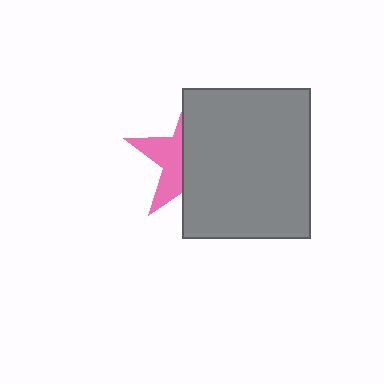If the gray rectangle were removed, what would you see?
You would see the complete pink star.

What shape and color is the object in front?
The object in front is a gray rectangle.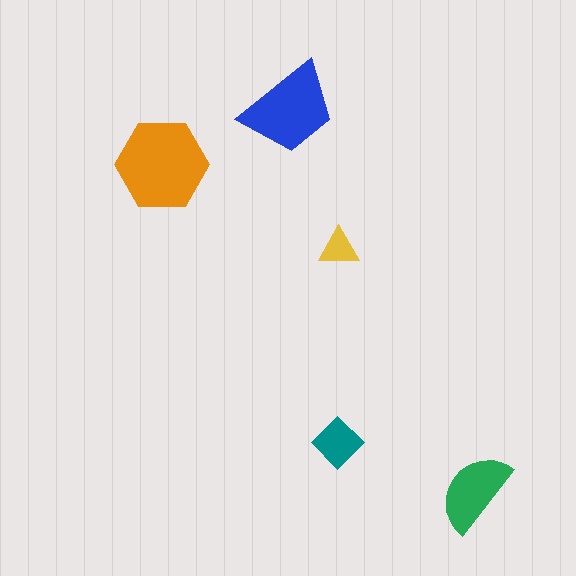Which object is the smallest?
The yellow triangle.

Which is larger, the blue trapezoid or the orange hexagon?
The orange hexagon.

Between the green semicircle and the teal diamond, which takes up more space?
The green semicircle.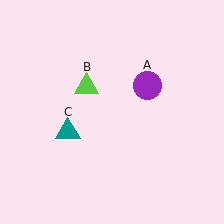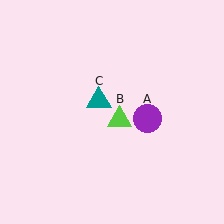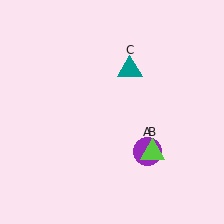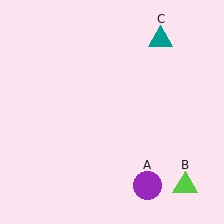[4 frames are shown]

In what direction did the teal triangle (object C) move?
The teal triangle (object C) moved up and to the right.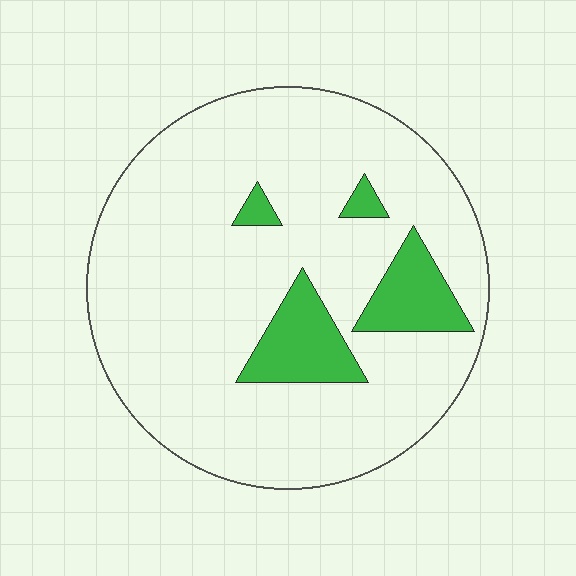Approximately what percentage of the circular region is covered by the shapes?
Approximately 15%.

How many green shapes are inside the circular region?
4.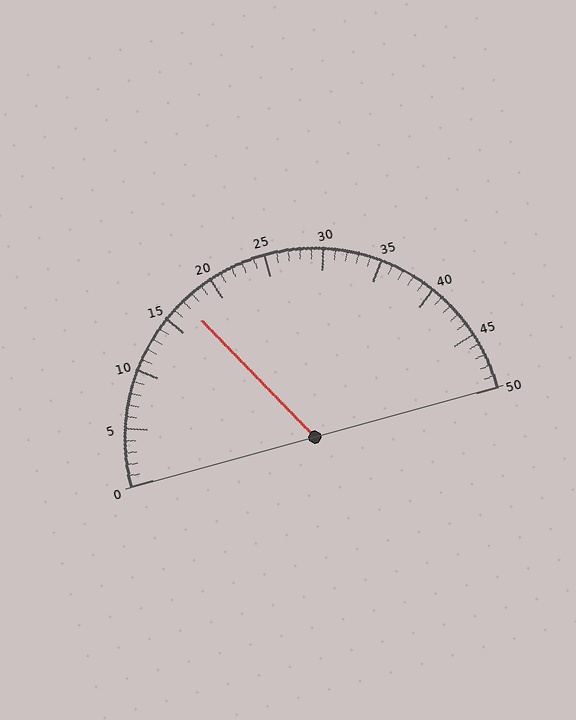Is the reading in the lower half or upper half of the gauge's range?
The reading is in the lower half of the range (0 to 50).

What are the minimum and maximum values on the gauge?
The gauge ranges from 0 to 50.